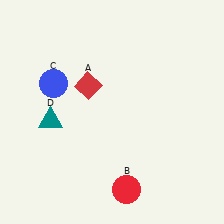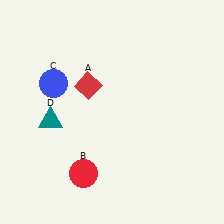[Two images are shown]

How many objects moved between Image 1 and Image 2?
1 object moved between the two images.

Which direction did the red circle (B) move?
The red circle (B) moved left.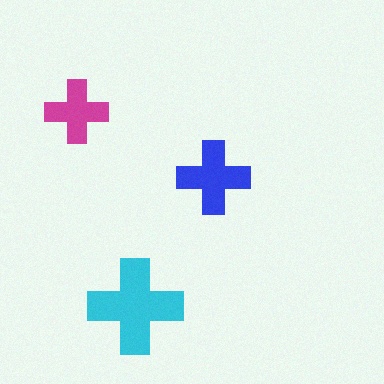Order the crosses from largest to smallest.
the cyan one, the blue one, the magenta one.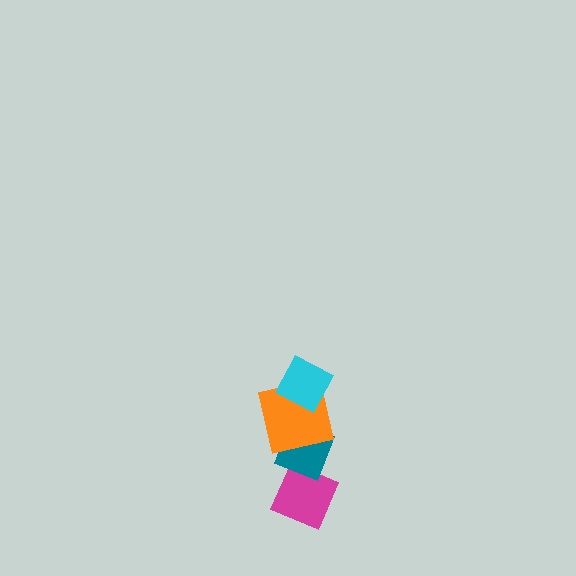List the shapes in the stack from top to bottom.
From top to bottom: the cyan diamond, the orange square, the teal diamond, the magenta diamond.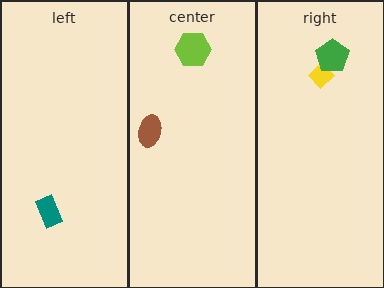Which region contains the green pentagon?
The right region.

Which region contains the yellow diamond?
The right region.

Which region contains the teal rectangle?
The left region.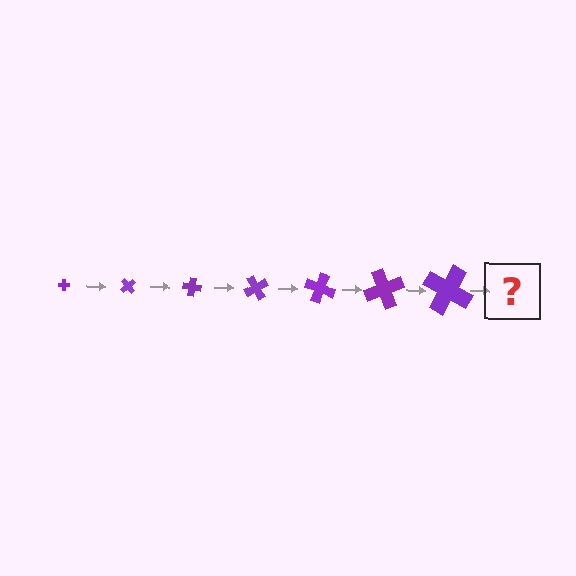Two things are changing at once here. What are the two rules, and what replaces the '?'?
The two rules are that the cross grows larger each step and it rotates 50 degrees each step. The '?' should be a cross, larger than the previous one and rotated 350 degrees from the start.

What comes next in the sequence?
The next element should be a cross, larger than the previous one and rotated 350 degrees from the start.